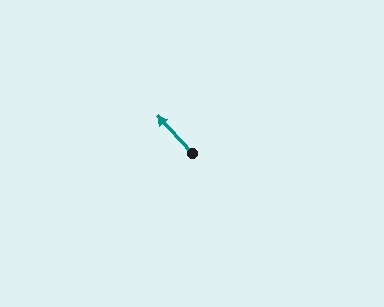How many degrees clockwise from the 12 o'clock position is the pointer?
Approximately 317 degrees.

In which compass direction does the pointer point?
Northwest.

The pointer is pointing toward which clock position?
Roughly 11 o'clock.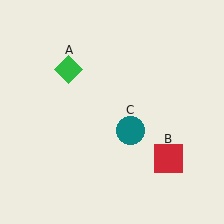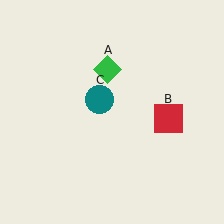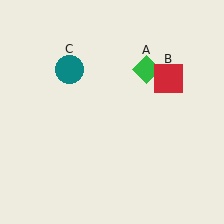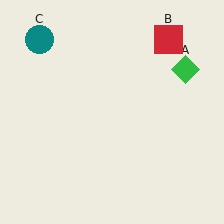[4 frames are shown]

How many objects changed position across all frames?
3 objects changed position: green diamond (object A), red square (object B), teal circle (object C).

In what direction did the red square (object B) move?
The red square (object B) moved up.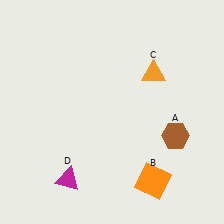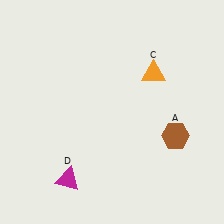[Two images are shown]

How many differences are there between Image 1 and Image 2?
There is 1 difference between the two images.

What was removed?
The orange square (B) was removed in Image 2.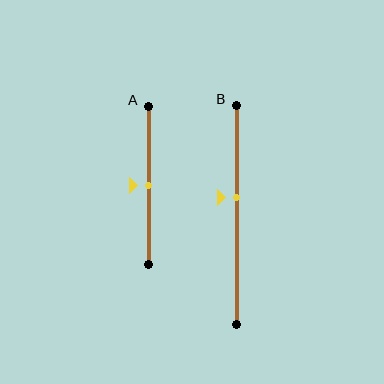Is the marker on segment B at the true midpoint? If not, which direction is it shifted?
No, the marker on segment B is shifted upward by about 8% of the segment length.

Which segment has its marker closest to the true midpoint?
Segment A has its marker closest to the true midpoint.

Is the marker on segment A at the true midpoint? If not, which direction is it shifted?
Yes, the marker on segment A is at the true midpoint.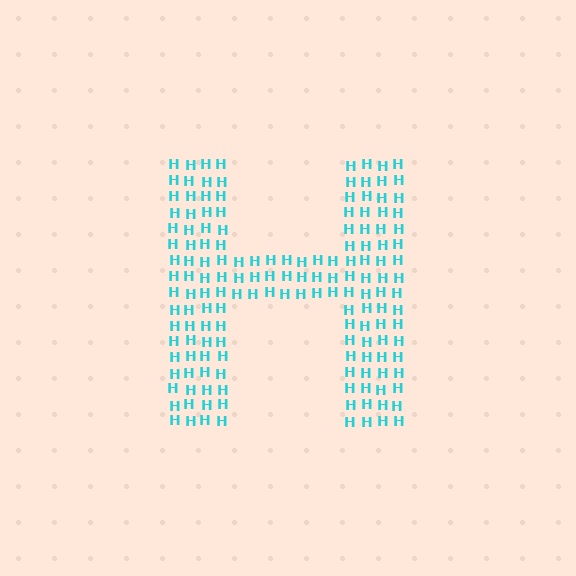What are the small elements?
The small elements are letter H's.